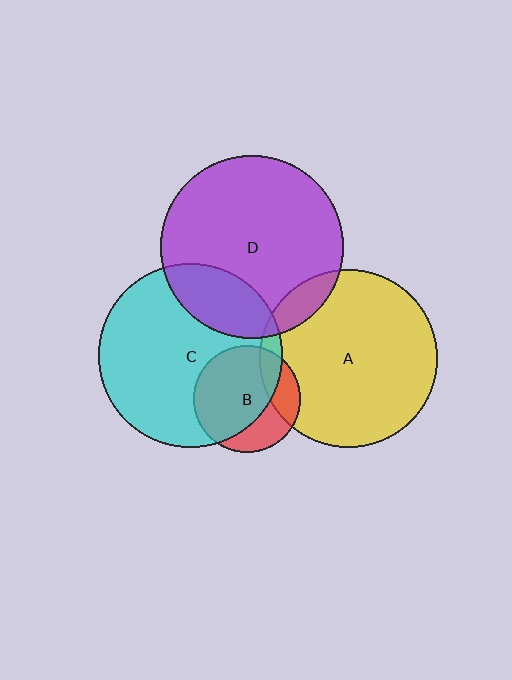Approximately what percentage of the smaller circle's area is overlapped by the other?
Approximately 20%.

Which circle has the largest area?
Circle C (cyan).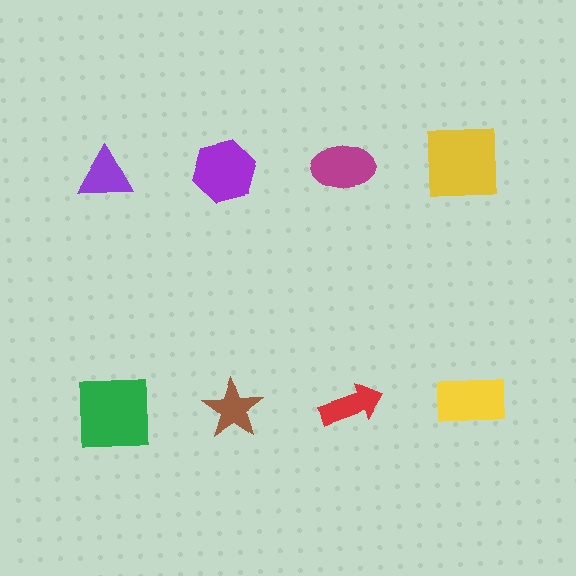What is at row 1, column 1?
A purple triangle.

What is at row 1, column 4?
A yellow square.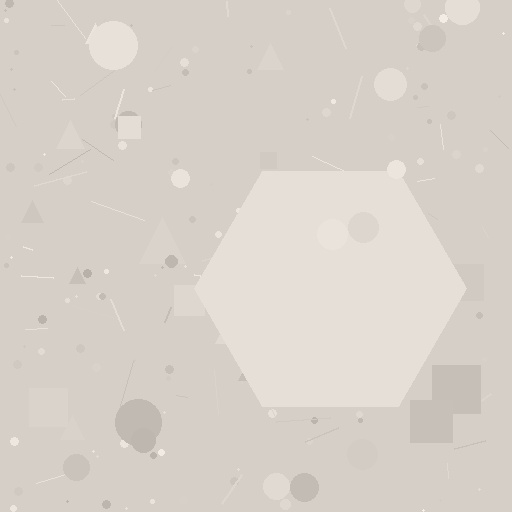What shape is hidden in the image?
A hexagon is hidden in the image.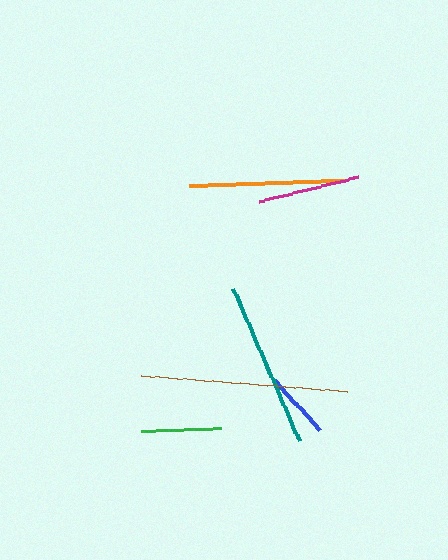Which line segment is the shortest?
The blue line is the shortest at approximately 67 pixels.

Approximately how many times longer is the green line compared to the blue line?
The green line is approximately 1.2 times the length of the blue line.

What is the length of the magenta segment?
The magenta segment is approximately 102 pixels long.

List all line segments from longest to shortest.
From longest to shortest: brown, teal, orange, magenta, green, blue.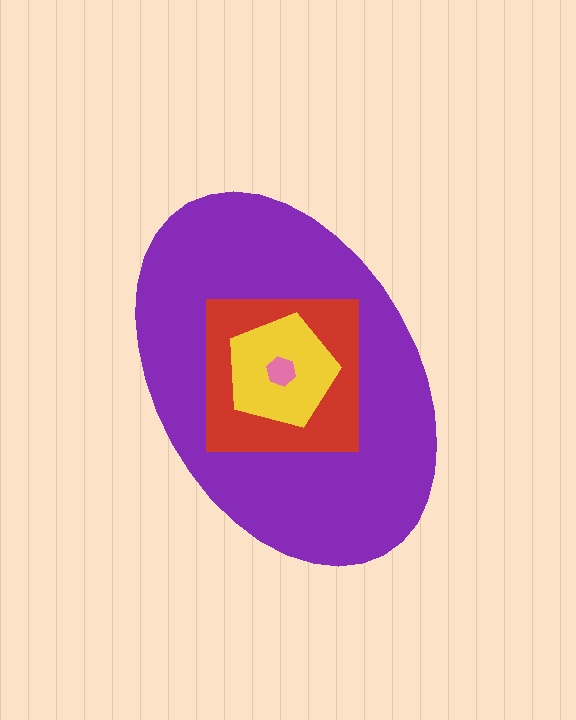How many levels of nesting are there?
4.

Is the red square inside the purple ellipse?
Yes.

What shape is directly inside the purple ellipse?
The red square.